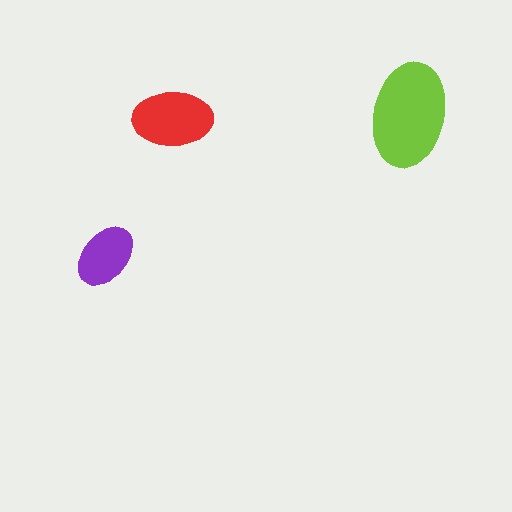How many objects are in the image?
There are 3 objects in the image.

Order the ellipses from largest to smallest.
the lime one, the red one, the purple one.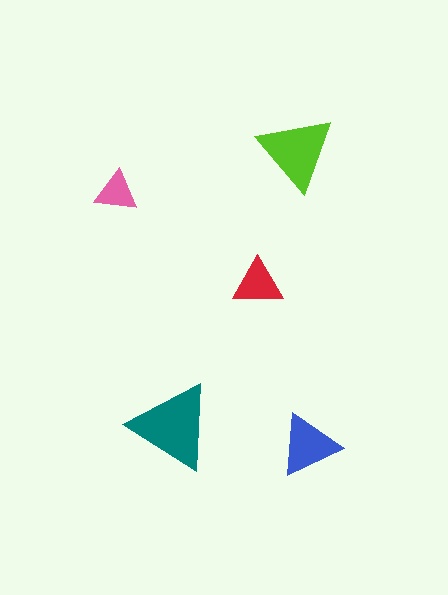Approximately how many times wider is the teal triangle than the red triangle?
About 1.5 times wider.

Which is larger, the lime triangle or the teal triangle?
The teal one.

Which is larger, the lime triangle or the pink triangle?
The lime one.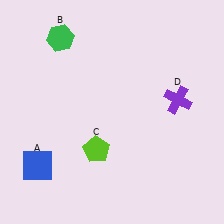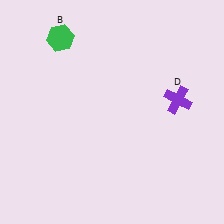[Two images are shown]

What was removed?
The lime pentagon (C), the blue square (A) were removed in Image 2.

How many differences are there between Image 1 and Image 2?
There are 2 differences between the two images.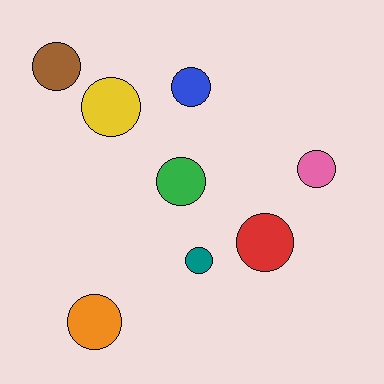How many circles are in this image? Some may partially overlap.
There are 8 circles.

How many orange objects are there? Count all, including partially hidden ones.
There is 1 orange object.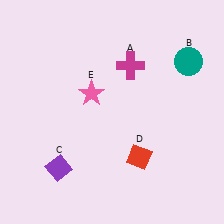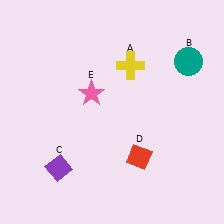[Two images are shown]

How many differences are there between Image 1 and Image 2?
There is 1 difference between the two images.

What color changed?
The cross (A) changed from magenta in Image 1 to yellow in Image 2.